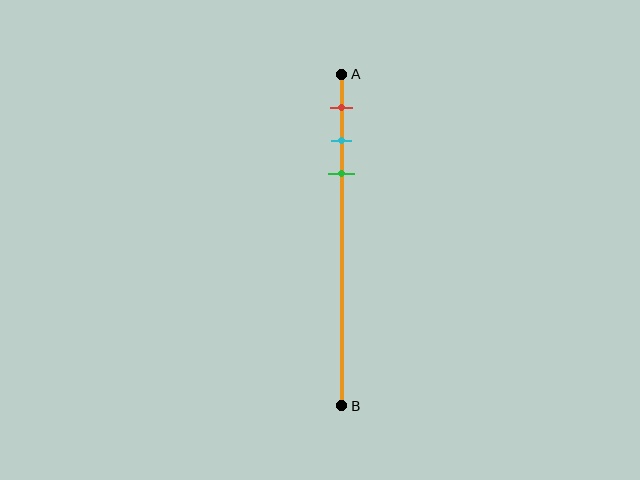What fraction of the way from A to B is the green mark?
The green mark is approximately 30% (0.3) of the way from A to B.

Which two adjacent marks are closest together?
The cyan and green marks are the closest adjacent pair.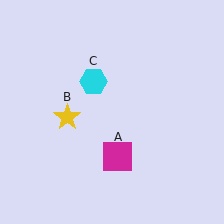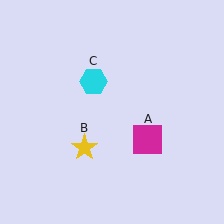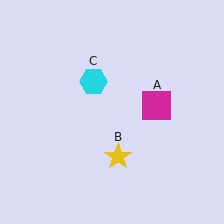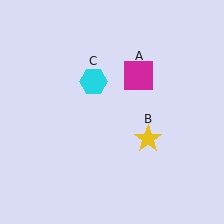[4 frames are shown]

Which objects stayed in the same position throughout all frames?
Cyan hexagon (object C) remained stationary.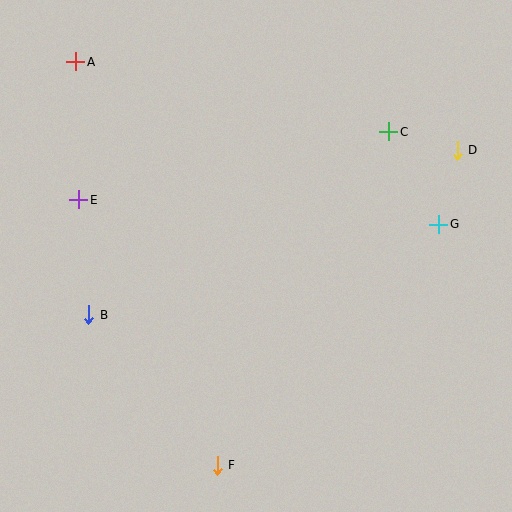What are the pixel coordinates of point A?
Point A is at (76, 62).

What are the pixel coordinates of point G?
Point G is at (439, 224).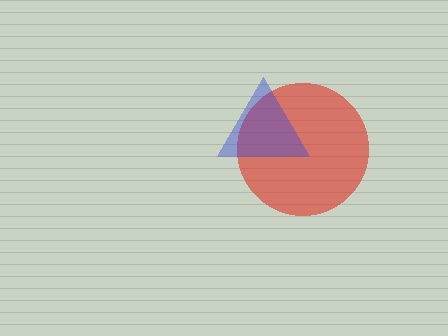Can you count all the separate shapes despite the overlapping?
Yes, there are 2 separate shapes.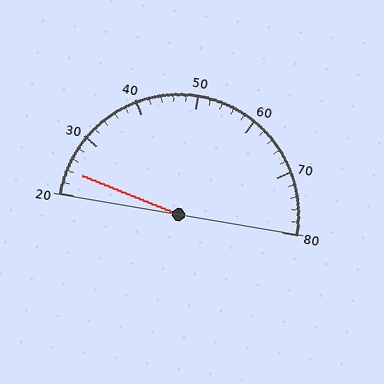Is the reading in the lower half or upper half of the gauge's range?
The reading is in the lower half of the range (20 to 80).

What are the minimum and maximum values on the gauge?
The gauge ranges from 20 to 80.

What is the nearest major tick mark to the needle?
The nearest major tick mark is 20.